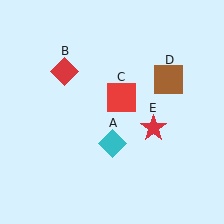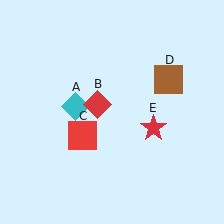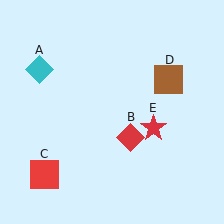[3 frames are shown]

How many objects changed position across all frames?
3 objects changed position: cyan diamond (object A), red diamond (object B), red square (object C).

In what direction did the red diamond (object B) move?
The red diamond (object B) moved down and to the right.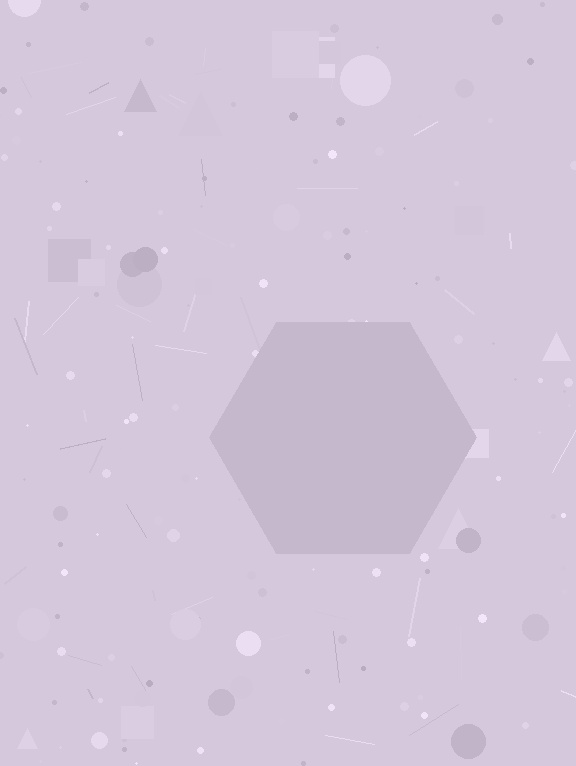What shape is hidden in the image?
A hexagon is hidden in the image.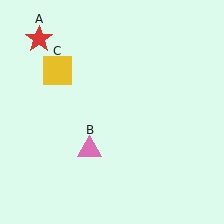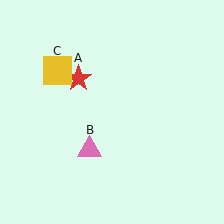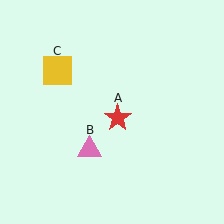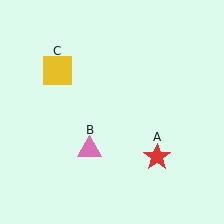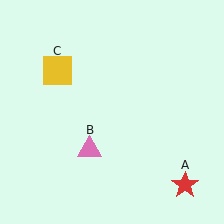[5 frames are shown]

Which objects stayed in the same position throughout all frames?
Pink triangle (object B) and yellow square (object C) remained stationary.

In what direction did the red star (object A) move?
The red star (object A) moved down and to the right.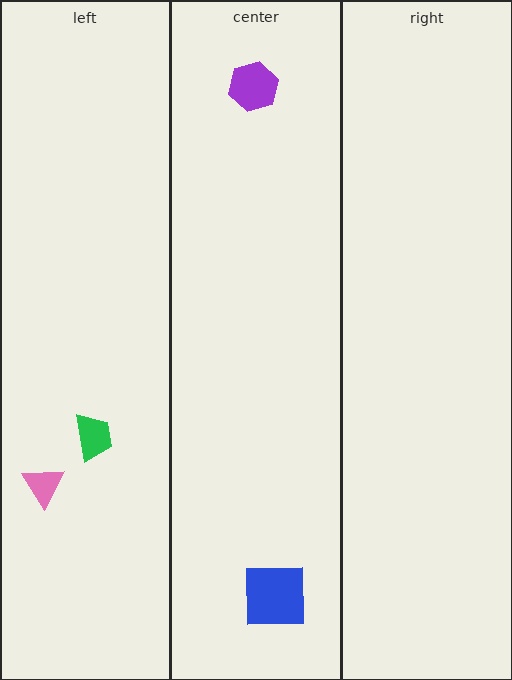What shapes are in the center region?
The blue square, the purple hexagon.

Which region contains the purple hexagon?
The center region.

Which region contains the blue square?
The center region.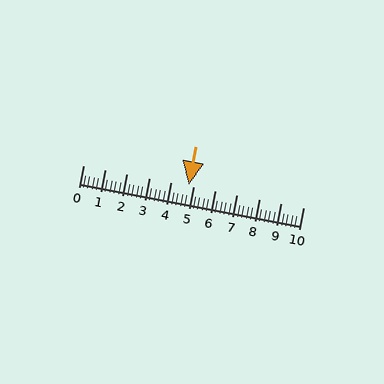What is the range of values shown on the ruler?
The ruler shows values from 0 to 10.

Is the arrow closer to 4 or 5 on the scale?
The arrow is closer to 5.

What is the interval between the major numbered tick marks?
The major tick marks are spaced 1 units apart.